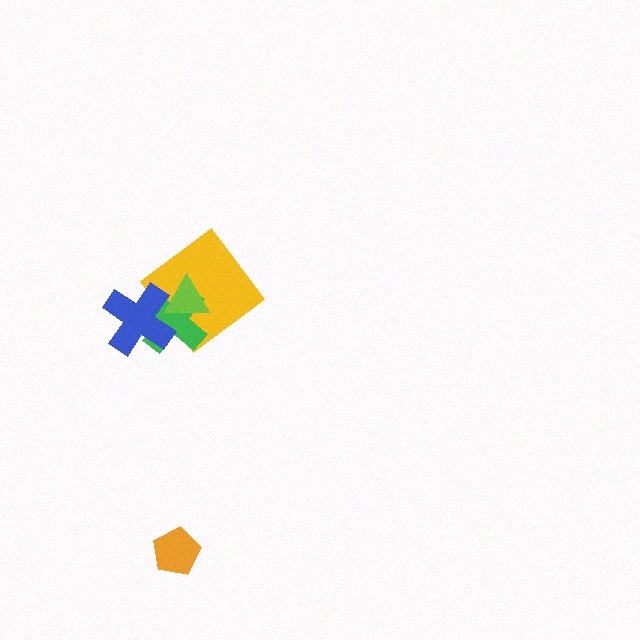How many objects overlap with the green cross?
3 objects overlap with the green cross.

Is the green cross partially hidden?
Yes, it is partially covered by another shape.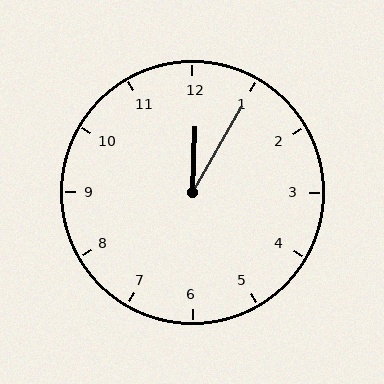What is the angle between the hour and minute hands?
Approximately 28 degrees.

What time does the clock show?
12:05.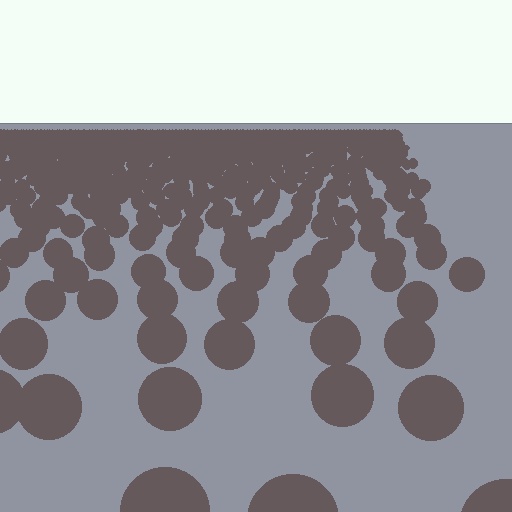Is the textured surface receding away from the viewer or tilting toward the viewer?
The surface is receding away from the viewer. Texture elements get smaller and denser toward the top.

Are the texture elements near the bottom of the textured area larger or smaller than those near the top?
Larger. Near the bottom, elements are closer to the viewer and appear at a bigger on-screen size.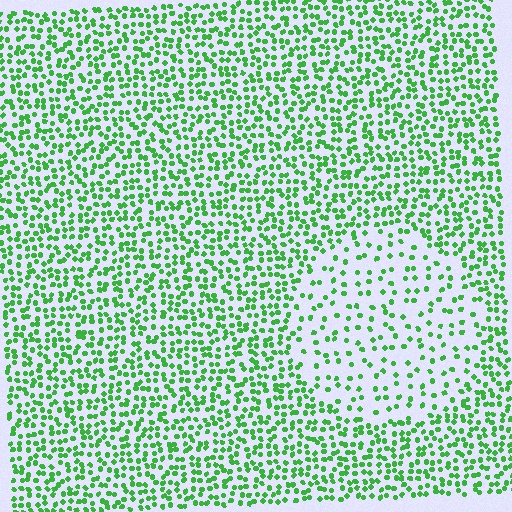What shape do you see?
I see a circle.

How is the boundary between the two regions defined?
The boundary is defined by a change in element density (approximately 2.3x ratio). All elements are the same color, size, and shape.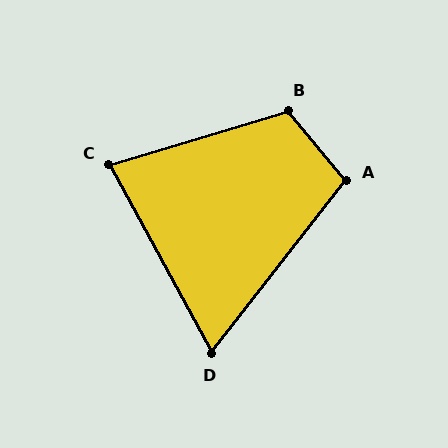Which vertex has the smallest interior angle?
D, at approximately 67 degrees.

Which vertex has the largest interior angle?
B, at approximately 113 degrees.